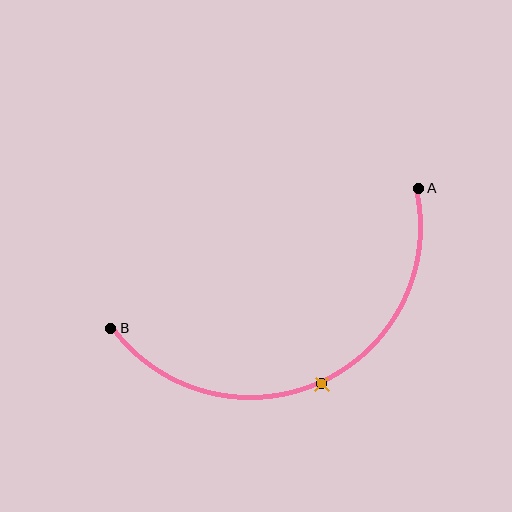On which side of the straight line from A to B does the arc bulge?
The arc bulges below the straight line connecting A and B.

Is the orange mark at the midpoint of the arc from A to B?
Yes. The orange mark lies on the arc at equal arc-length from both A and B — it is the arc midpoint.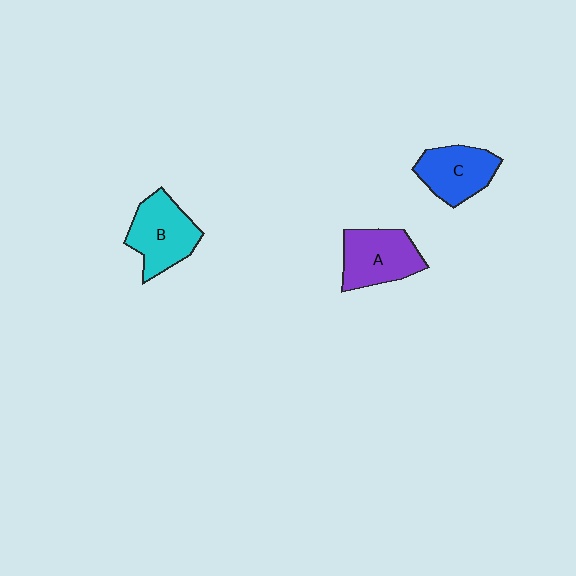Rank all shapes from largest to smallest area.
From largest to smallest: B (cyan), A (purple), C (blue).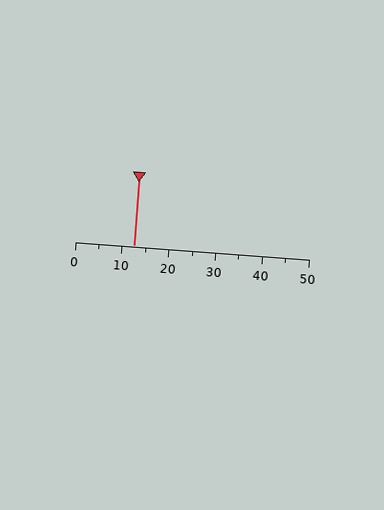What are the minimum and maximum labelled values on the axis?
The axis runs from 0 to 50.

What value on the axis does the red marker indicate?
The marker indicates approximately 12.5.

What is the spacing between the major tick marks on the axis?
The major ticks are spaced 10 apart.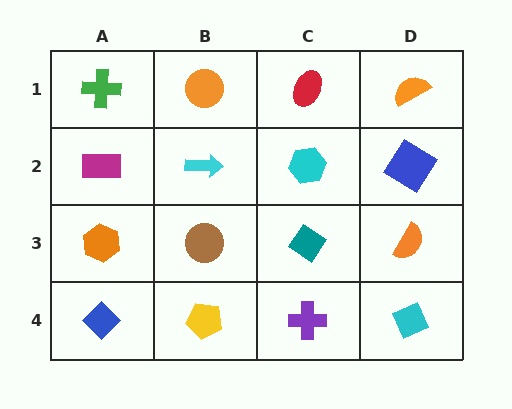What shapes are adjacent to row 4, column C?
A teal diamond (row 3, column C), a yellow pentagon (row 4, column B), a cyan diamond (row 4, column D).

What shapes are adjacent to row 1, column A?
A magenta rectangle (row 2, column A), an orange circle (row 1, column B).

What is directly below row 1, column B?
A cyan arrow.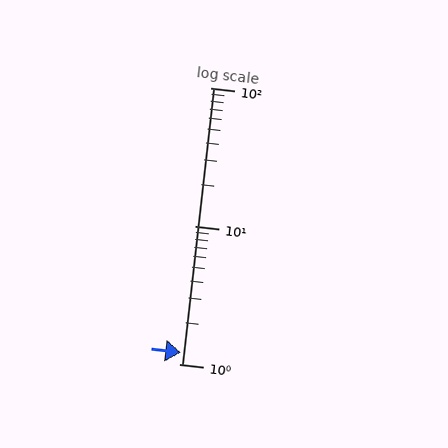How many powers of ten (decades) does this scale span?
The scale spans 2 decades, from 1 to 100.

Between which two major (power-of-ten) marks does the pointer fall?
The pointer is between 1 and 10.